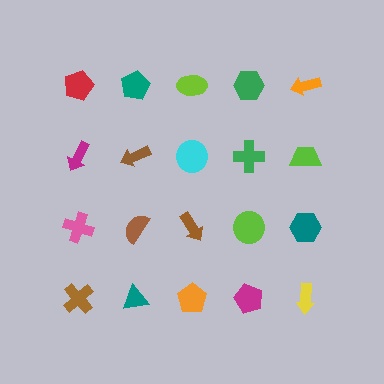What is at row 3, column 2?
A brown semicircle.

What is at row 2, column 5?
A lime trapezoid.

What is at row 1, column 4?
A green hexagon.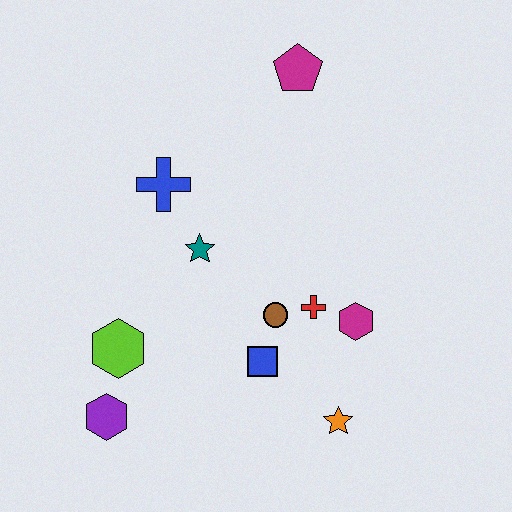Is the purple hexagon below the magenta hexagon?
Yes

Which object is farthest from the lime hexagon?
The magenta pentagon is farthest from the lime hexagon.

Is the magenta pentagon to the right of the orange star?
No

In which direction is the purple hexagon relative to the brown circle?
The purple hexagon is to the left of the brown circle.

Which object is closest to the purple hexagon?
The lime hexagon is closest to the purple hexagon.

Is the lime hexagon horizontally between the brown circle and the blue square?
No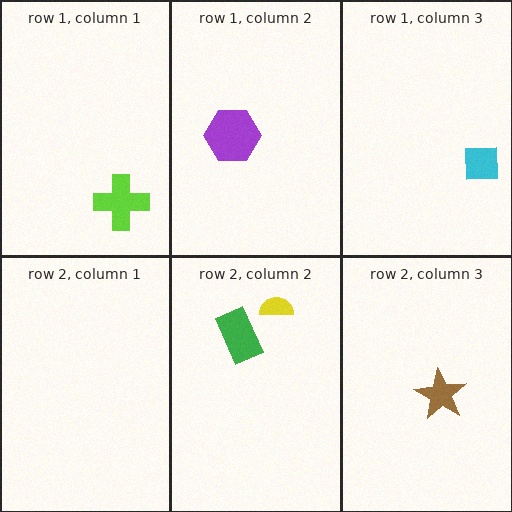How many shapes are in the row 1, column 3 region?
1.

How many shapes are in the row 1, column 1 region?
1.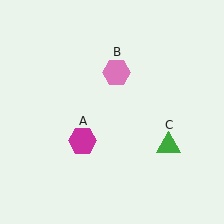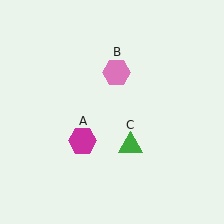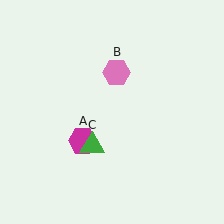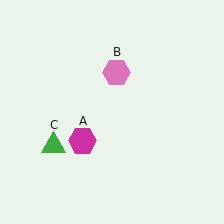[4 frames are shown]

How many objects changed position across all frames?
1 object changed position: green triangle (object C).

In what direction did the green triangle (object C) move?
The green triangle (object C) moved left.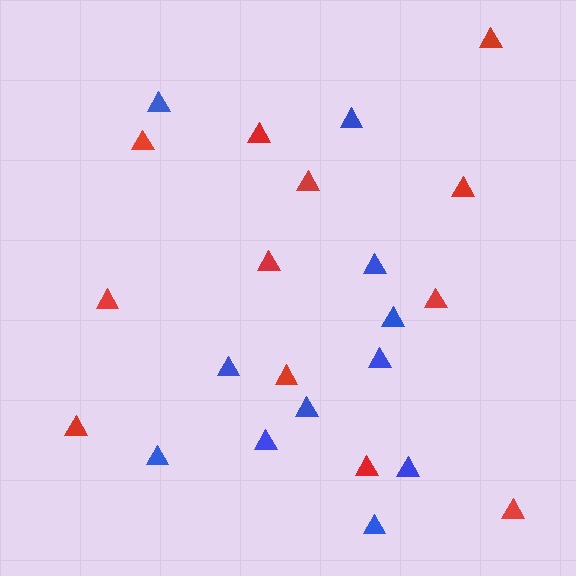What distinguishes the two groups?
There are 2 groups: one group of red triangles (12) and one group of blue triangles (11).